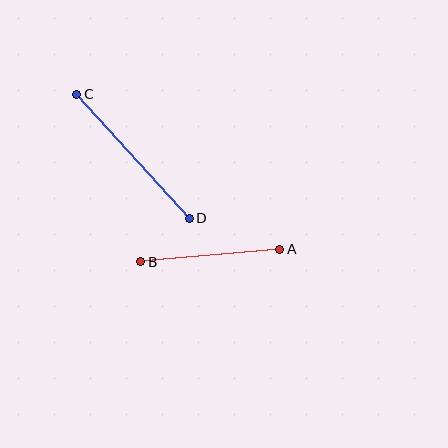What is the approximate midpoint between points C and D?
The midpoint is at approximately (133, 156) pixels.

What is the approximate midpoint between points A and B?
The midpoint is at approximately (210, 256) pixels.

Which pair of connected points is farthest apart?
Points C and D are farthest apart.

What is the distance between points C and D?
The distance is approximately 167 pixels.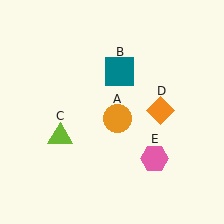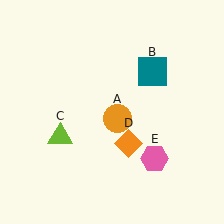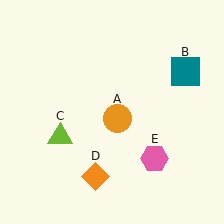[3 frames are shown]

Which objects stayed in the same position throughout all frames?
Orange circle (object A) and lime triangle (object C) and pink hexagon (object E) remained stationary.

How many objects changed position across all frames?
2 objects changed position: teal square (object B), orange diamond (object D).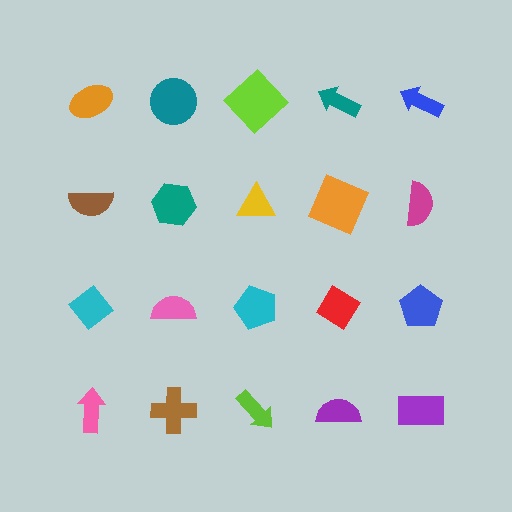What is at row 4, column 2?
A brown cross.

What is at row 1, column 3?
A lime diamond.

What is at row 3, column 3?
A cyan pentagon.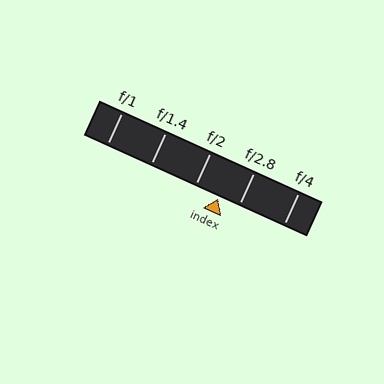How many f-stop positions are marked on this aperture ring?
There are 5 f-stop positions marked.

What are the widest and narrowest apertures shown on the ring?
The widest aperture shown is f/1 and the narrowest is f/4.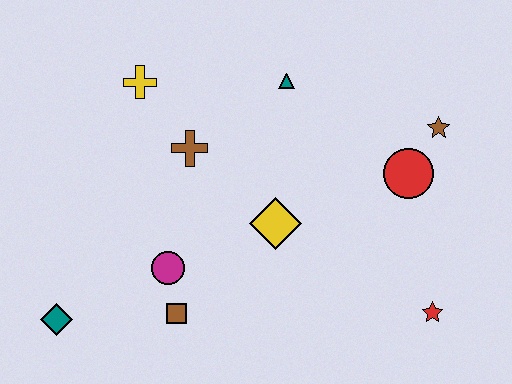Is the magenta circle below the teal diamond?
No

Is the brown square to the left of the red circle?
Yes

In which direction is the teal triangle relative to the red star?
The teal triangle is above the red star.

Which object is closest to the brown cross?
The yellow cross is closest to the brown cross.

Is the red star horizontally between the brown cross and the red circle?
No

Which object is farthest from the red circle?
The teal diamond is farthest from the red circle.